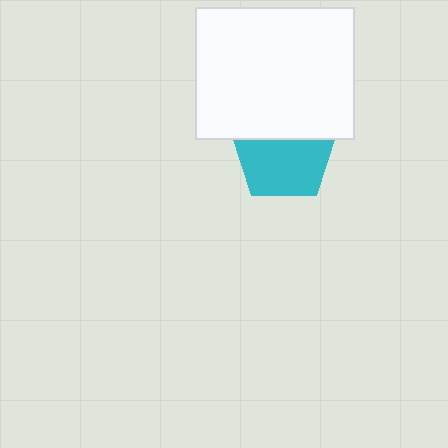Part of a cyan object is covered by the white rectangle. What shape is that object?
It is a pentagon.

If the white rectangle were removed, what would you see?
You would see the complete cyan pentagon.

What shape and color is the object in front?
The object in front is a white rectangle.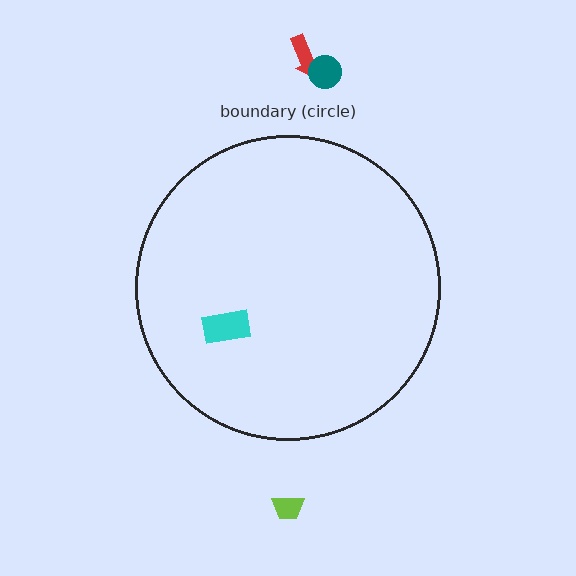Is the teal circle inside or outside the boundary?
Outside.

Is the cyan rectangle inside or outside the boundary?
Inside.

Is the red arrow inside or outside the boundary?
Outside.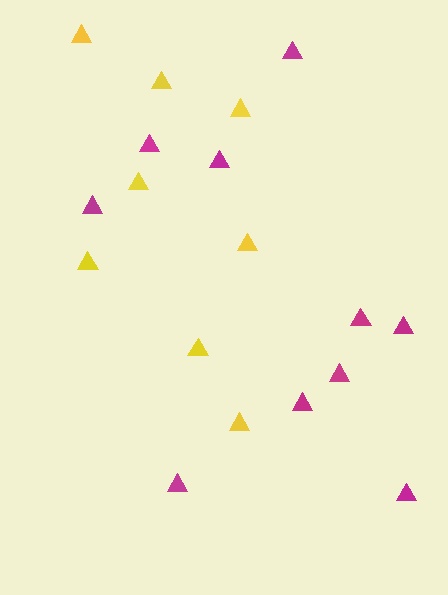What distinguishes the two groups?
There are 2 groups: one group of magenta triangles (10) and one group of yellow triangles (8).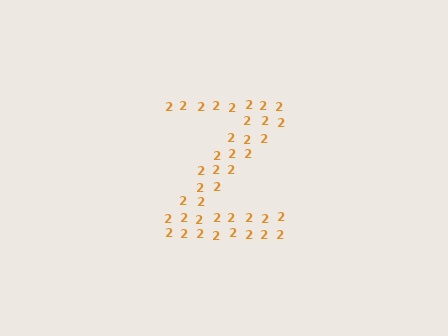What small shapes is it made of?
It is made of small digit 2's.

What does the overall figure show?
The overall figure shows the letter Z.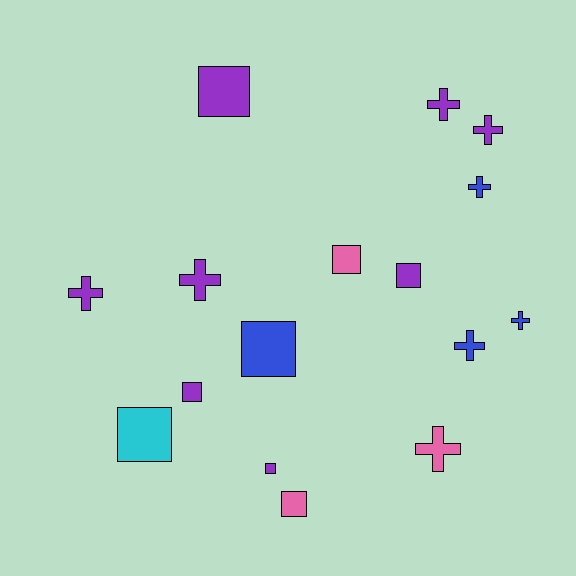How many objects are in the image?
There are 16 objects.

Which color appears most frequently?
Purple, with 8 objects.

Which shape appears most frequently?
Cross, with 8 objects.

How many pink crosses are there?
There is 1 pink cross.